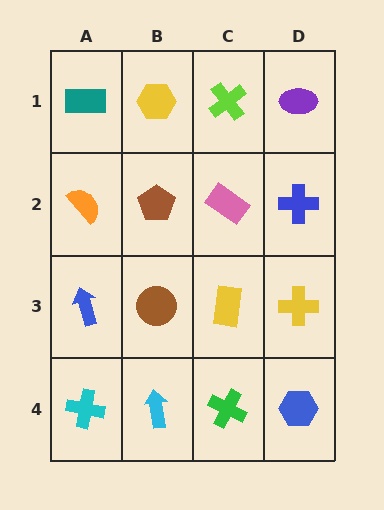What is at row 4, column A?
A cyan cross.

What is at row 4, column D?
A blue hexagon.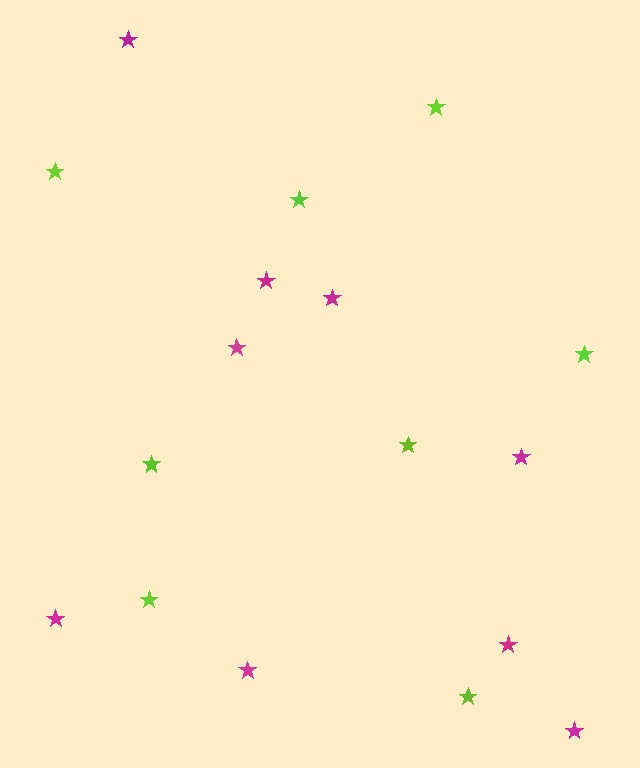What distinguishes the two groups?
There are 2 groups: one group of lime stars (8) and one group of magenta stars (9).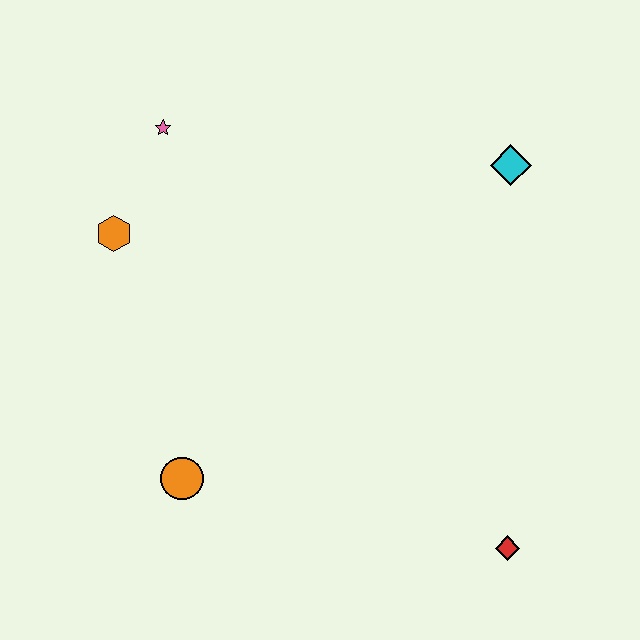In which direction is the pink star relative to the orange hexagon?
The pink star is above the orange hexagon.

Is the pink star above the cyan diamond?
Yes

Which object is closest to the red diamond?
The orange circle is closest to the red diamond.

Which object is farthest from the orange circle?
The cyan diamond is farthest from the orange circle.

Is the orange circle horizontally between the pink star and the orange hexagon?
No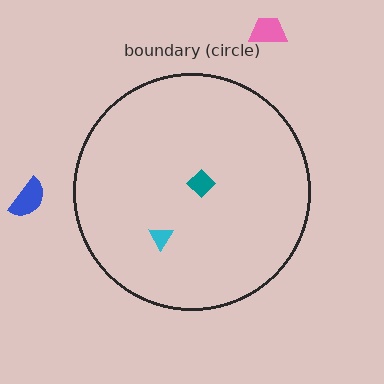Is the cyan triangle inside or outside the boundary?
Inside.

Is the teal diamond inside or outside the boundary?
Inside.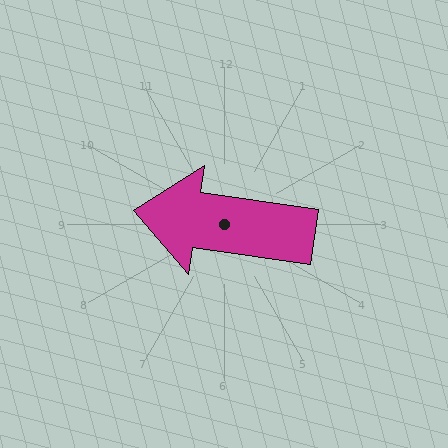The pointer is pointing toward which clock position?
Roughly 9 o'clock.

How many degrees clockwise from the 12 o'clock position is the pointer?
Approximately 278 degrees.